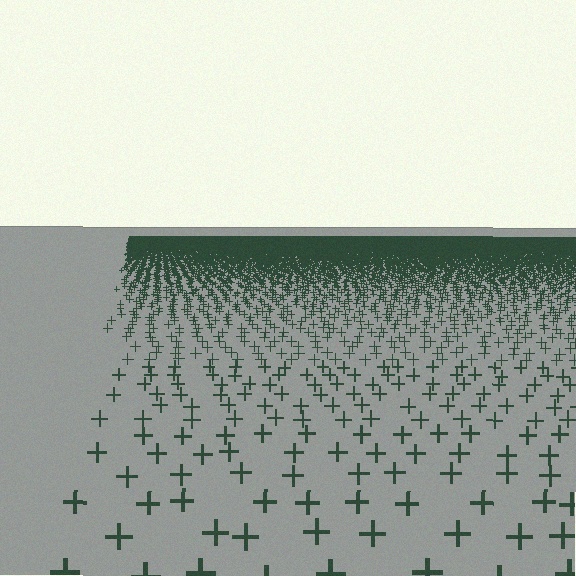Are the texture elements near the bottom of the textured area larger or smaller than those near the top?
Larger. Near the bottom, elements are closer to the viewer and appear at a bigger on-screen size.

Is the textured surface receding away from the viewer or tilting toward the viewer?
The surface is receding away from the viewer. Texture elements get smaller and denser toward the top.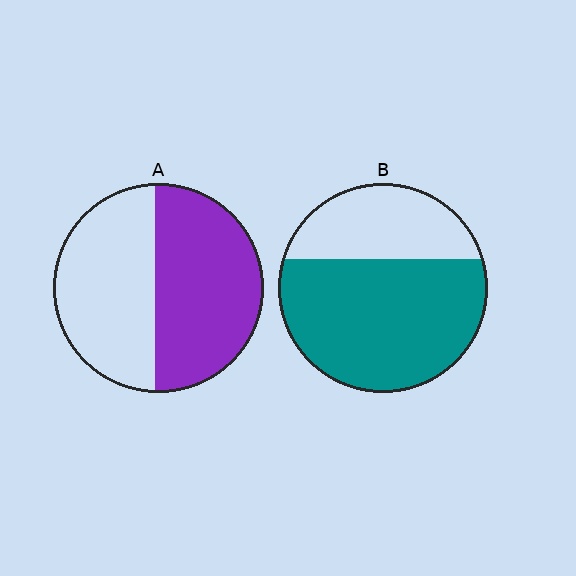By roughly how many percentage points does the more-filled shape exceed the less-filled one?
By roughly 15 percentage points (B over A).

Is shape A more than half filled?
Roughly half.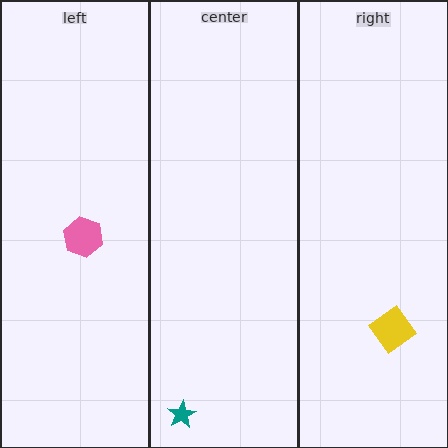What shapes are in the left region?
The pink hexagon.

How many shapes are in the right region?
1.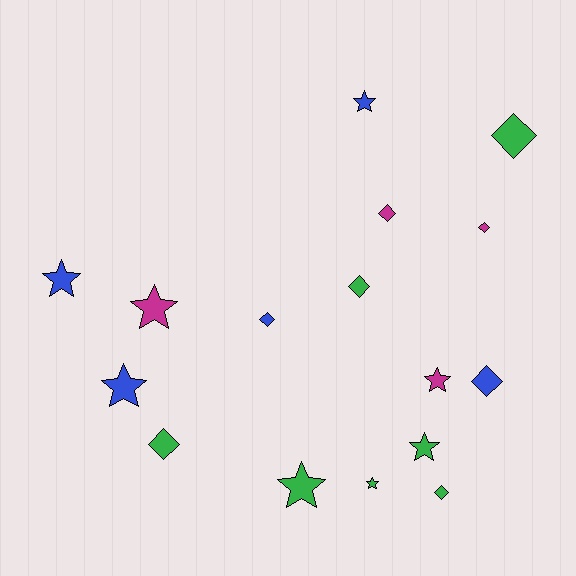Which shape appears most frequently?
Star, with 8 objects.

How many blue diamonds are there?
There are 2 blue diamonds.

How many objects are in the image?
There are 16 objects.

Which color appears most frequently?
Green, with 7 objects.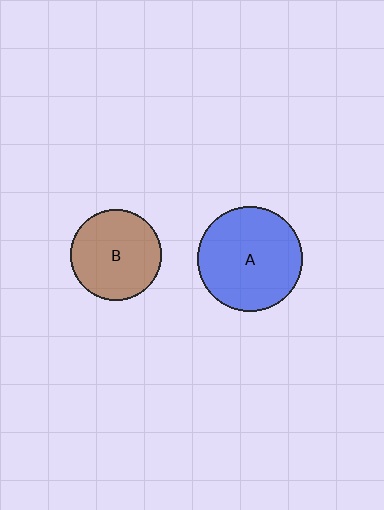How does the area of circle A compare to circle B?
Approximately 1.3 times.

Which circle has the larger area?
Circle A (blue).